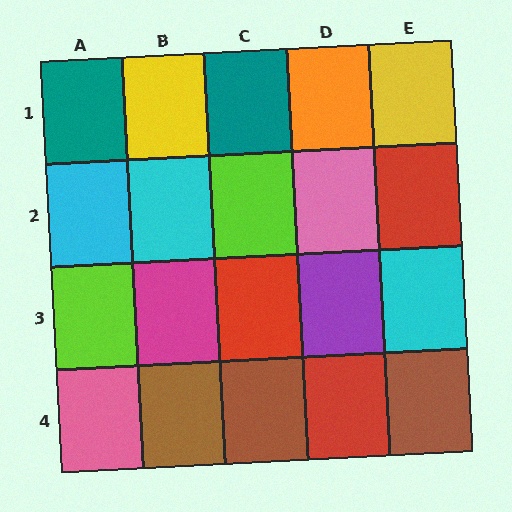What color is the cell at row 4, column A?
Pink.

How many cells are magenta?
1 cell is magenta.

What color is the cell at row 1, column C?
Teal.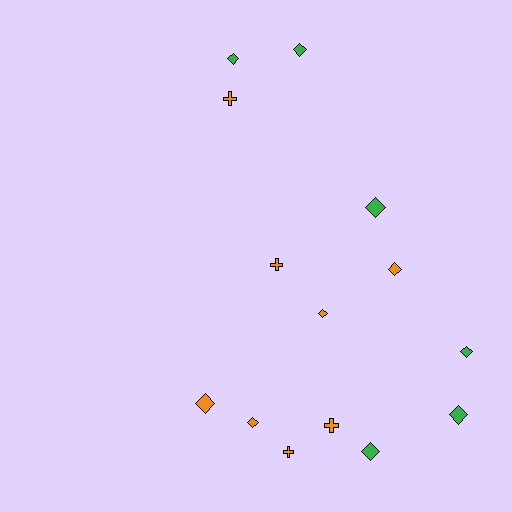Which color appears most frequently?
Orange, with 8 objects.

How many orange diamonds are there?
There are 4 orange diamonds.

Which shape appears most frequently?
Diamond, with 10 objects.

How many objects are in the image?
There are 14 objects.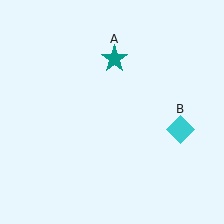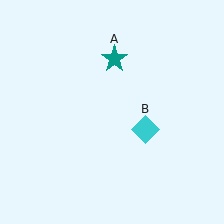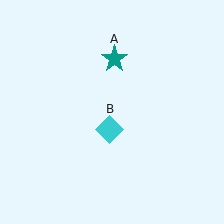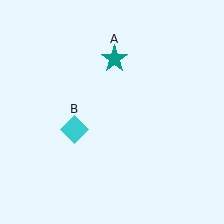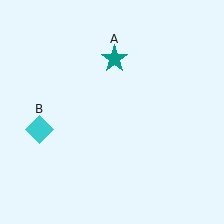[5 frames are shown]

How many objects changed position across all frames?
1 object changed position: cyan diamond (object B).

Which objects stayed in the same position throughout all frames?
Teal star (object A) remained stationary.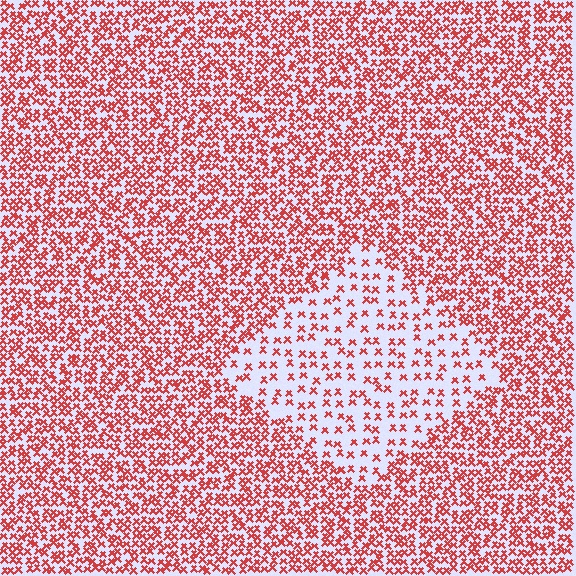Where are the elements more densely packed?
The elements are more densely packed outside the diamond boundary.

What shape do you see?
I see a diamond.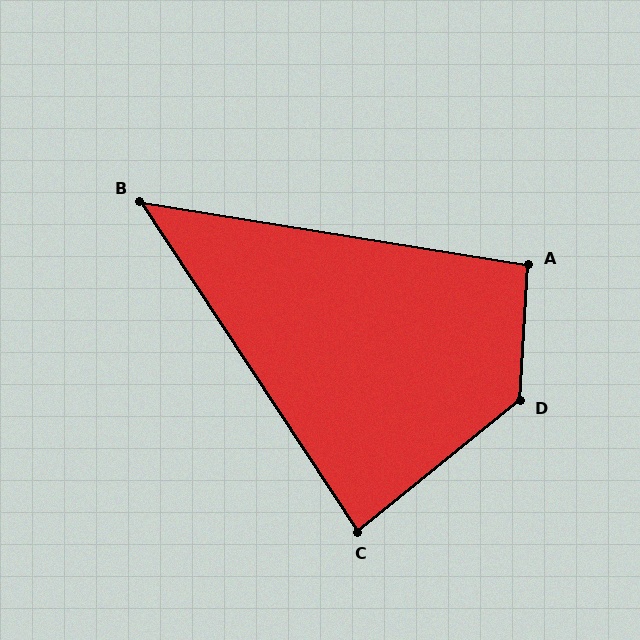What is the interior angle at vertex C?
Approximately 84 degrees (acute).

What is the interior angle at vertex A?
Approximately 96 degrees (obtuse).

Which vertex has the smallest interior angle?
B, at approximately 47 degrees.